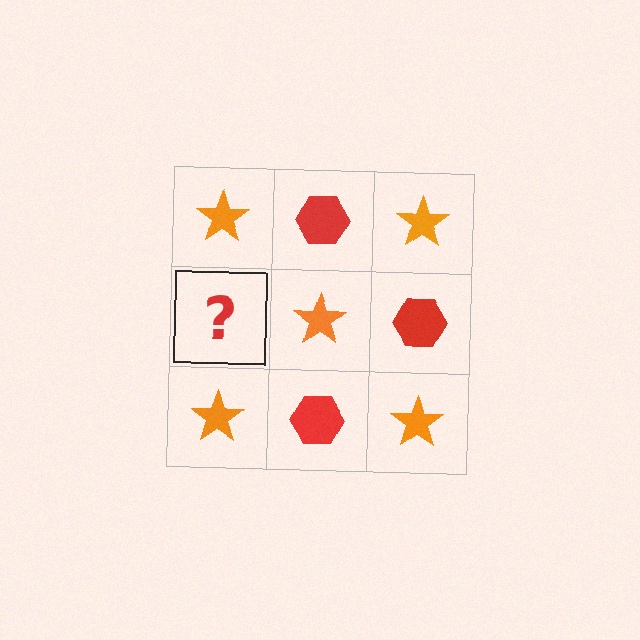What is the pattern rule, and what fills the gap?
The rule is that it alternates orange star and red hexagon in a checkerboard pattern. The gap should be filled with a red hexagon.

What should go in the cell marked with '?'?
The missing cell should contain a red hexagon.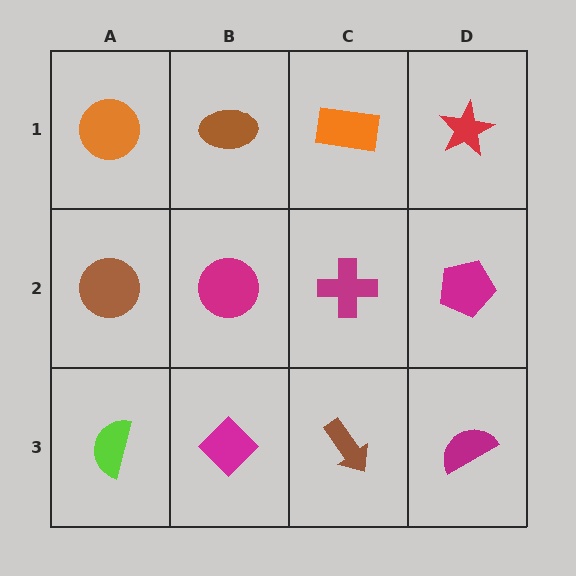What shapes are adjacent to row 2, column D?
A red star (row 1, column D), a magenta semicircle (row 3, column D), a magenta cross (row 2, column C).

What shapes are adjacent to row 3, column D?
A magenta pentagon (row 2, column D), a brown arrow (row 3, column C).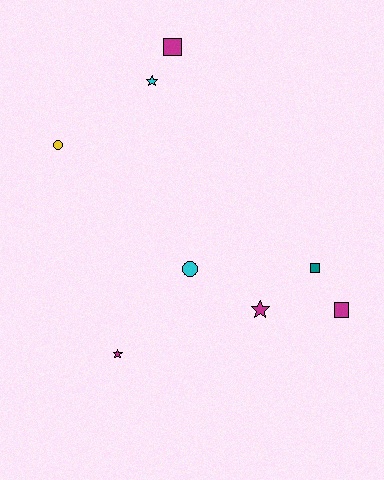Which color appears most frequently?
Magenta, with 4 objects.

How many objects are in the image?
There are 8 objects.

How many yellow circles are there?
There is 1 yellow circle.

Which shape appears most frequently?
Square, with 3 objects.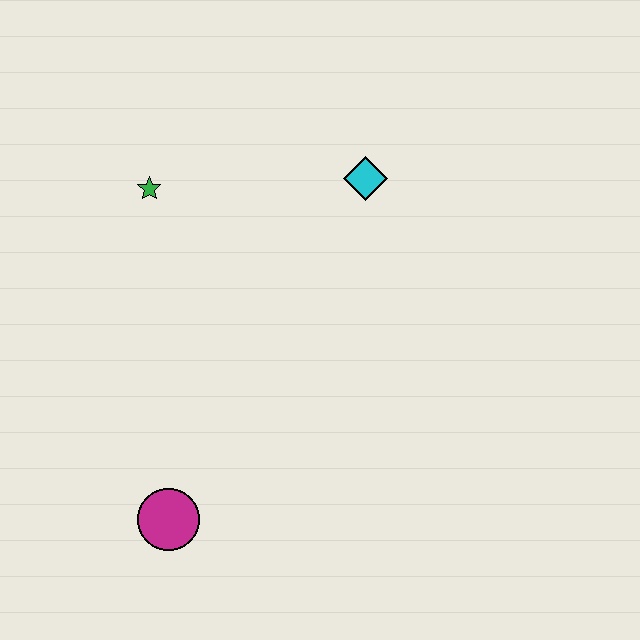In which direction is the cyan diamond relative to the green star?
The cyan diamond is to the right of the green star.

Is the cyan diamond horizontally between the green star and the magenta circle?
No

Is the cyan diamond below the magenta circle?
No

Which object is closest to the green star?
The cyan diamond is closest to the green star.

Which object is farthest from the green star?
The magenta circle is farthest from the green star.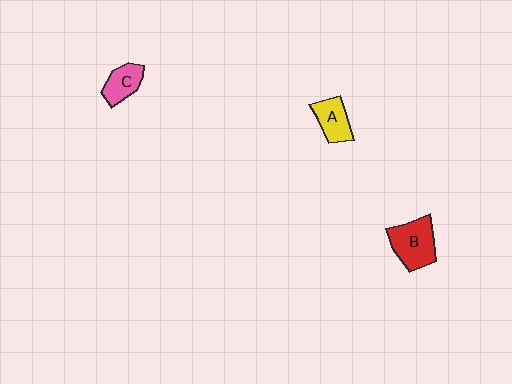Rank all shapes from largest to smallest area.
From largest to smallest: B (red), A (yellow), C (pink).